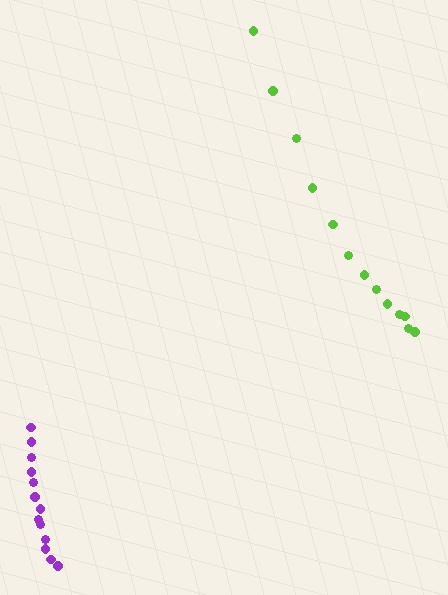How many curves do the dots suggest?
There are 2 distinct paths.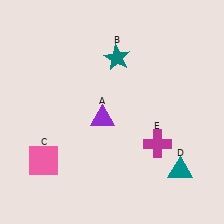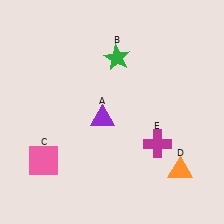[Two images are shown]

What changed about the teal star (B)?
In Image 1, B is teal. In Image 2, it changed to green.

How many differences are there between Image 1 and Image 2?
There are 2 differences between the two images.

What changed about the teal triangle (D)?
In Image 1, D is teal. In Image 2, it changed to orange.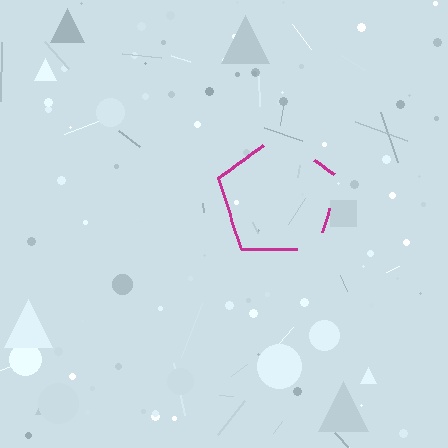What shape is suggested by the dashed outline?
The dashed outline suggests a pentagon.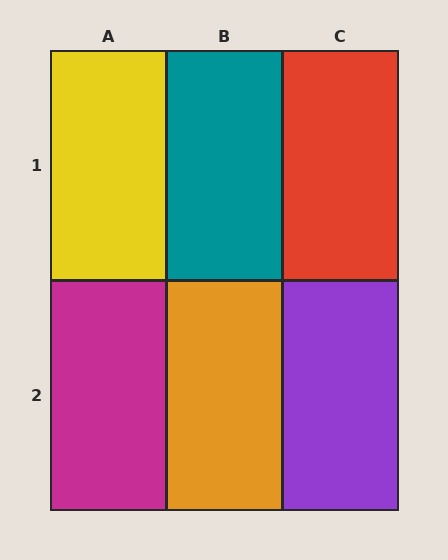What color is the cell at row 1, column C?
Red.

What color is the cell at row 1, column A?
Yellow.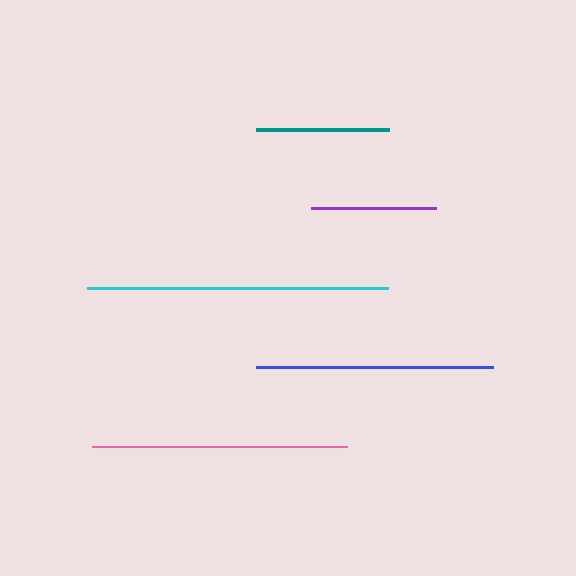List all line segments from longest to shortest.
From longest to shortest: cyan, pink, blue, teal, purple.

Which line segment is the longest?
The cyan line is the longest at approximately 301 pixels.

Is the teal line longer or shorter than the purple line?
The teal line is longer than the purple line.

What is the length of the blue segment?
The blue segment is approximately 237 pixels long.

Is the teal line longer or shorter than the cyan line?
The cyan line is longer than the teal line.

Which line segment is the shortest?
The purple line is the shortest at approximately 126 pixels.